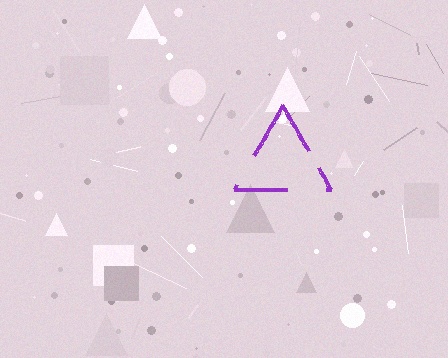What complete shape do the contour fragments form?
The contour fragments form a triangle.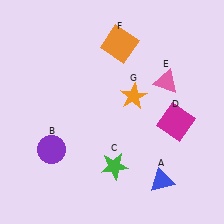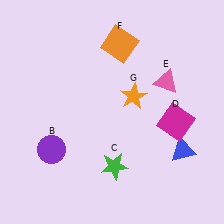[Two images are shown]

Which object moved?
The blue triangle (A) moved up.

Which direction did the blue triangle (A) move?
The blue triangle (A) moved up.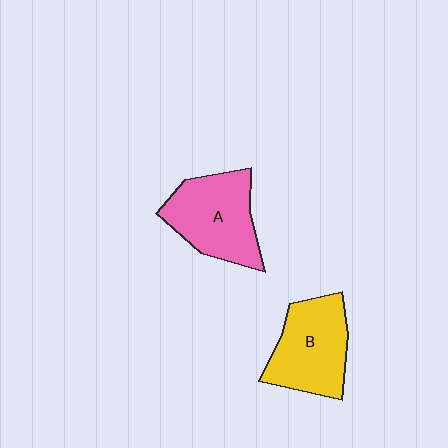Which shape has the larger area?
Shape A (pink).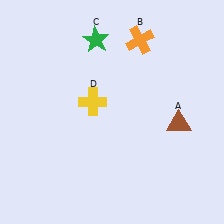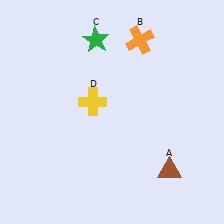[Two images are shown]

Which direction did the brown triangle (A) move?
The brown triangle (A) moved down.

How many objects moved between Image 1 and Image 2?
1 object moved between the two images.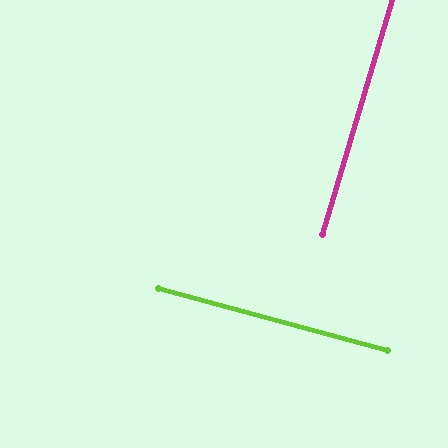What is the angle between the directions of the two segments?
Approximately 88 degrees.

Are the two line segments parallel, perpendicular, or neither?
Perpendicular — they meet at approximately 88°.